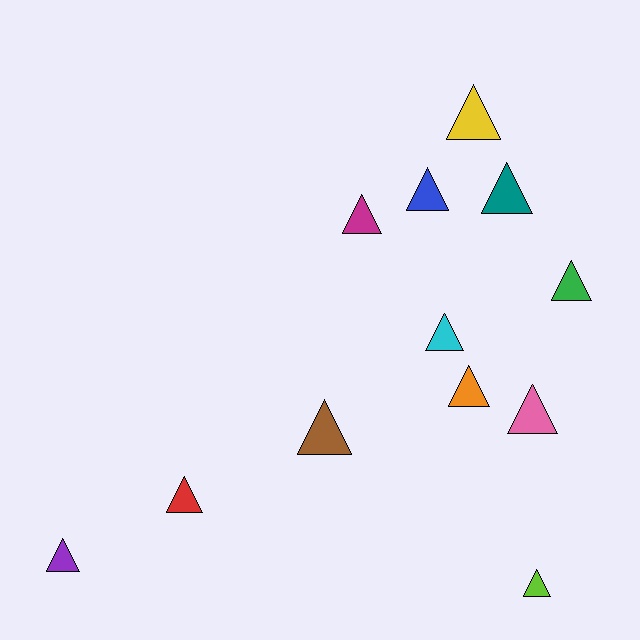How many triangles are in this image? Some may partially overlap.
There are 12 triangles.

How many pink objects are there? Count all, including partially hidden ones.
There is 1 pink object.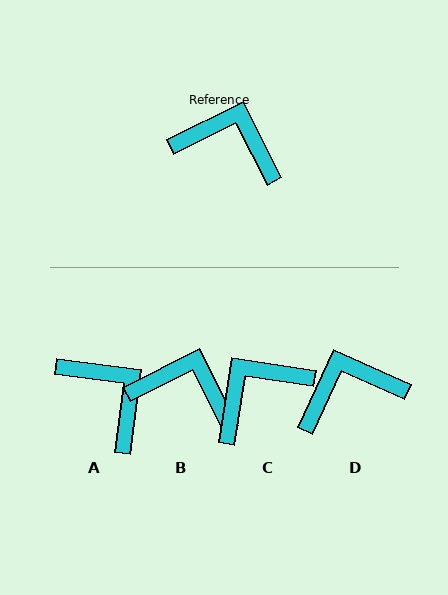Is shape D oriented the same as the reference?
No, it is off by about 39 degrees.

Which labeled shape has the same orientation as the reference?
B.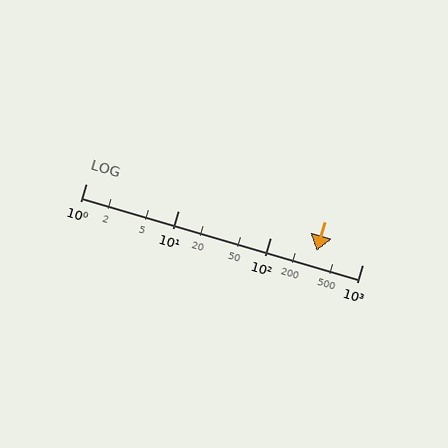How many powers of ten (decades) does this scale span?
The scale spans 3 decades, from 1 to 1000.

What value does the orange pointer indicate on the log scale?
The pointer indicates approximately 320.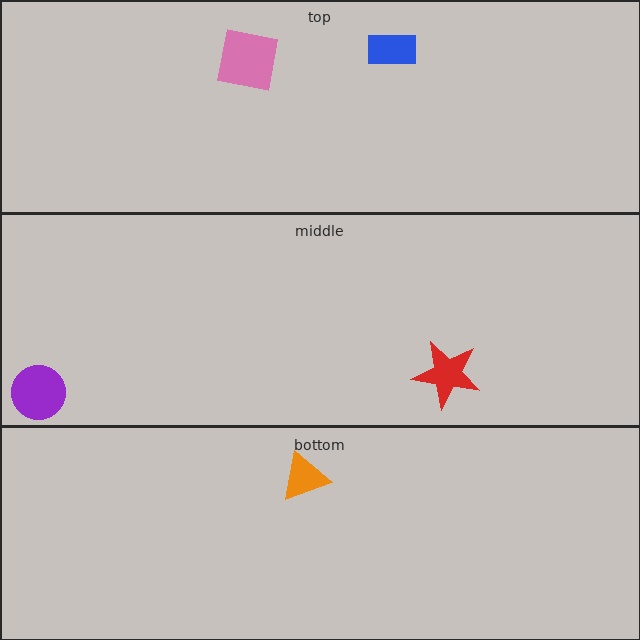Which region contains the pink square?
The top region.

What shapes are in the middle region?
The purple circle, the red star.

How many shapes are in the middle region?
2.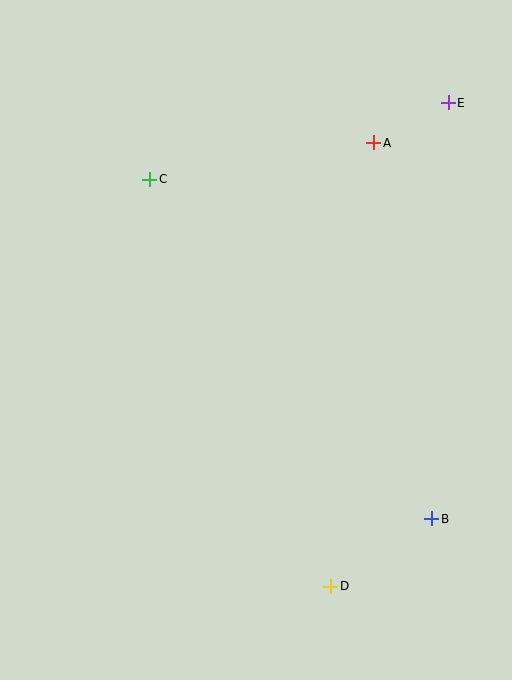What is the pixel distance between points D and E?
The distance between D and E is 497 pixels.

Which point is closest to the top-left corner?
Point C is closest to the top-left corner.